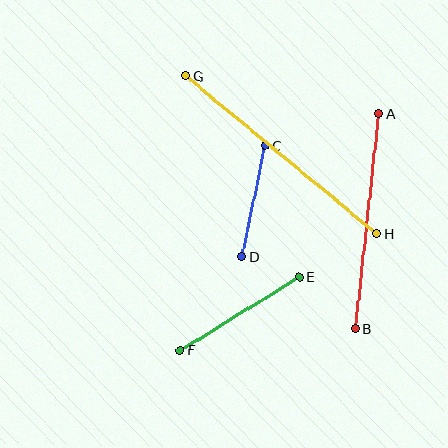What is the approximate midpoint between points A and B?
The midpoint is at approximately (367, 221) pixels.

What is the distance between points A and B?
The distance is approximately 216 pixels.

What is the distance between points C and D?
The distance is approximately 114 pixels.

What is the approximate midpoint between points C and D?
The midpoint is at approximately (253, 201) pixels.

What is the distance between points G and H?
The distance is approximately 248 pixels.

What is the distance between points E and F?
The distance is approximately 140 pixels.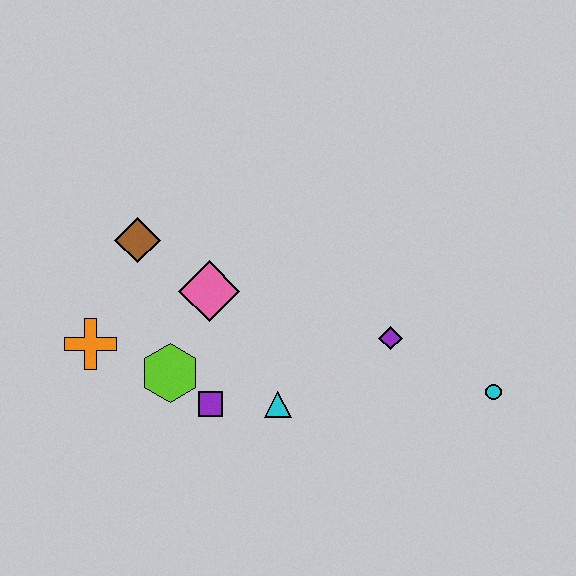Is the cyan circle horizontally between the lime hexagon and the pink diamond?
No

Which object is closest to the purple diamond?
The cyan circle is closest to the purple diamond.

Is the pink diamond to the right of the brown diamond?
Yes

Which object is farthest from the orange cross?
The cyan circle is farthest from the orange cross.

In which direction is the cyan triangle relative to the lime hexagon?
The cyan triangle is to the right of the lime hexagon.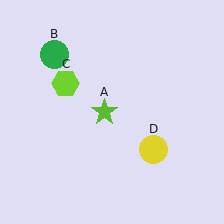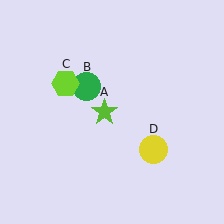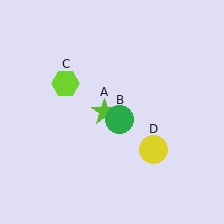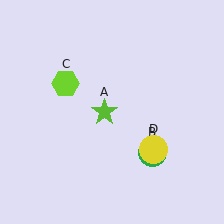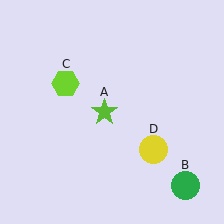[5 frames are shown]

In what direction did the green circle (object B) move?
The green circle (object B) moved down and to the right.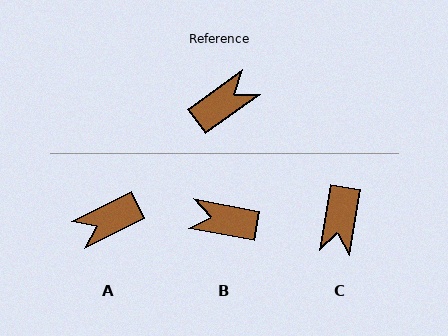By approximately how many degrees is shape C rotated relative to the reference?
Approximately 135 degrees clockwise.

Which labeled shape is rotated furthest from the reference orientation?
A, about 171 degrees away.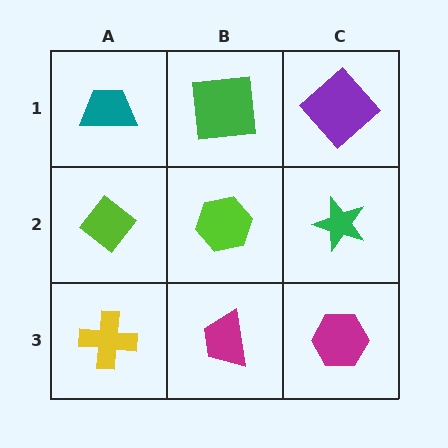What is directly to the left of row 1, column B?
A teal trapezoid.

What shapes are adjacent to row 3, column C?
A green star (row 2, column C), a magenta trapezoid (row 3, column B).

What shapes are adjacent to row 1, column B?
A lime hexagon (row 2, column B), a teal trapezoid (row 1, column A), a purple diamond (row 1, column C).